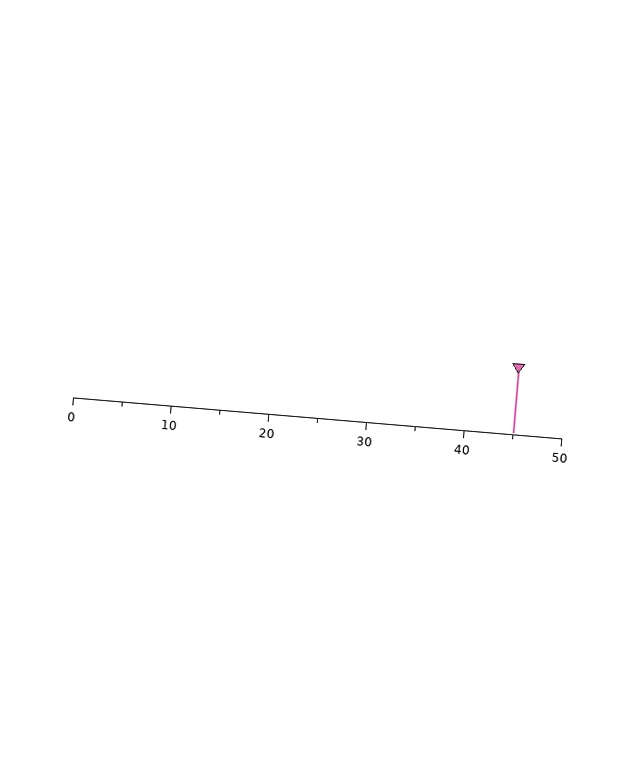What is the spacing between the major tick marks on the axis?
The major ticks are spaced 10 apart.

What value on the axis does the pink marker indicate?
The marker indicates approximately 45.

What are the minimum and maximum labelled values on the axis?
The axis runs from 0 to 50.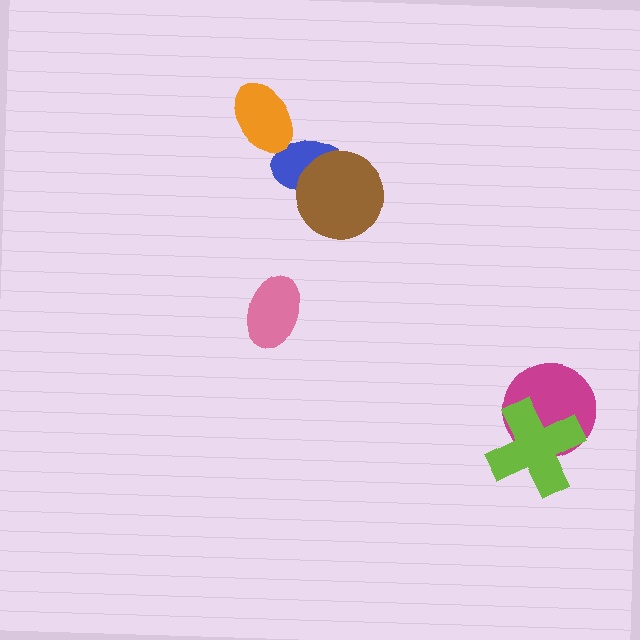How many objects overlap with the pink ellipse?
0 objects overlap with the pink ellipse.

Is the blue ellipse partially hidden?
Yes, it is partially covered by another shape.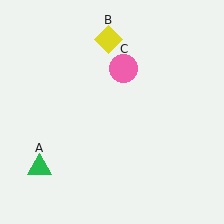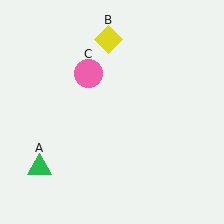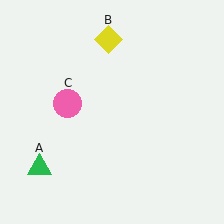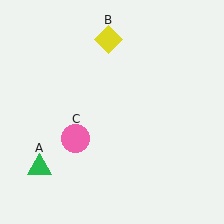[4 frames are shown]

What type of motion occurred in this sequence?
The pink circle (object C) rotated counterclockwise around the center of the scene.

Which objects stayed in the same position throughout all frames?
Green triangle (object A) and yellow diamond (object B) remained stationary.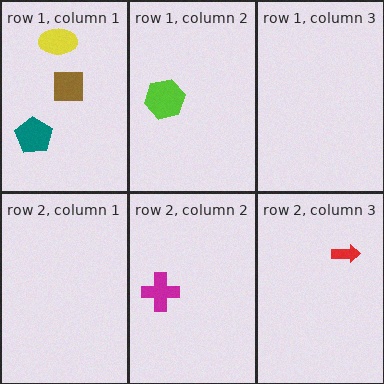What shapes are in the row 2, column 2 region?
The magenta cross.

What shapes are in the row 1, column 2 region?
The lime hexagon.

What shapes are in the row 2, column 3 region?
The red arrow.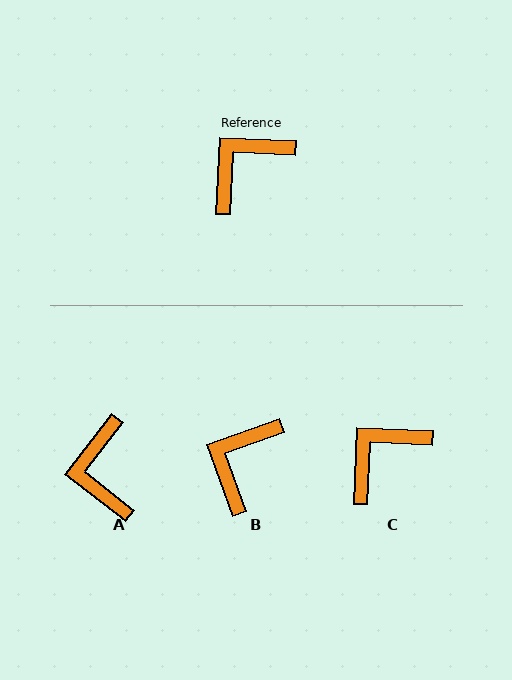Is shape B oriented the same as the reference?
No, it is off by about 22 degrees.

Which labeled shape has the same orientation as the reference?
C.